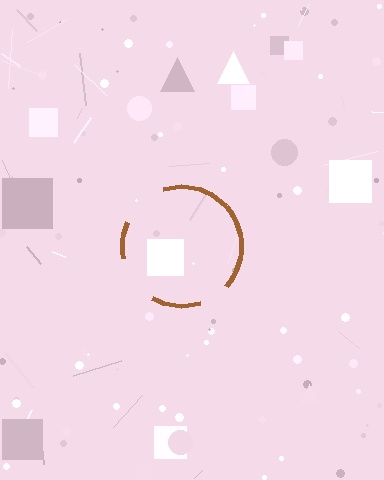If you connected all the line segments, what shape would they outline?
They would outline a circle.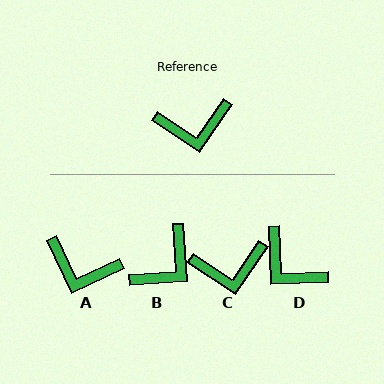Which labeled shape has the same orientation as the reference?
C.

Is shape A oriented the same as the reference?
No, it is off by about 31 degrees.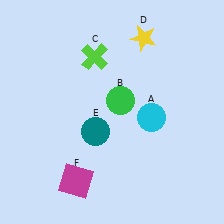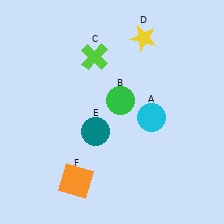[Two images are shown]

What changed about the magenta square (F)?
In Image 1, F is magenta. In Image 2, it changed to orange.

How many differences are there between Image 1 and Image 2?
There is 1 difference between the two images.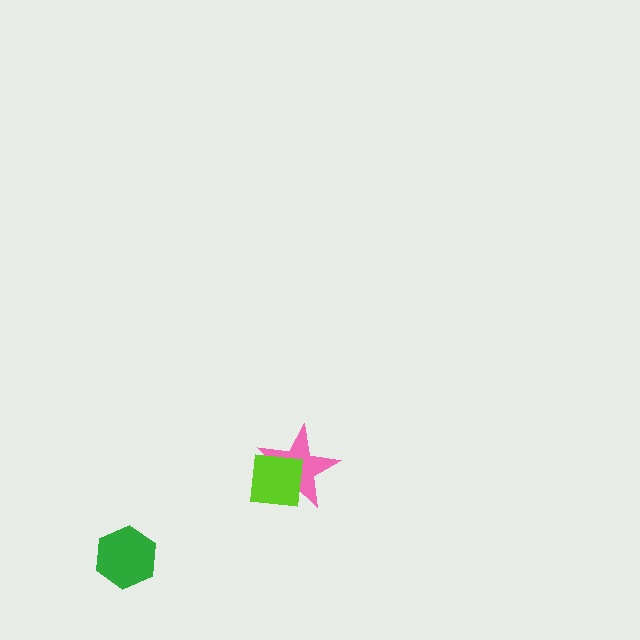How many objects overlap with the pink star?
1 object overlaps with the pink star.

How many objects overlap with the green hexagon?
0 objects overlap with the green hexagon.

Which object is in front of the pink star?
The lime square is in front of the pink star.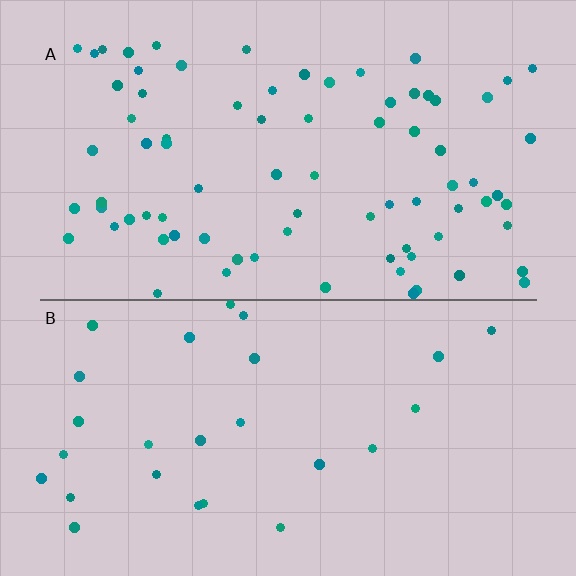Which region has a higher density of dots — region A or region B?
A (the top).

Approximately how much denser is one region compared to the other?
Approximately 3.0× — region A over region B.